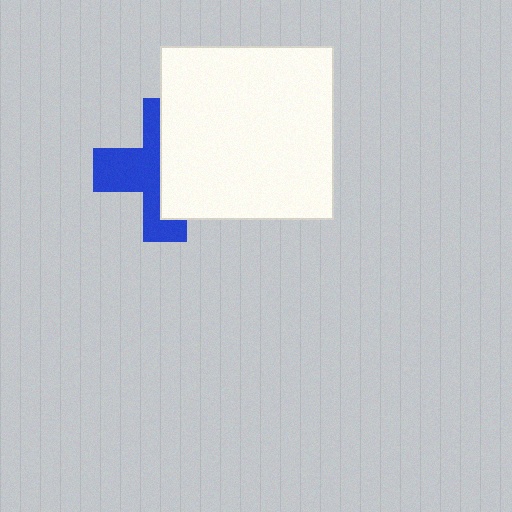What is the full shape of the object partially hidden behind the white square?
The partially hidden object is a blue cross.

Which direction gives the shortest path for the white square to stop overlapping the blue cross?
Moving right gives the shortest separation.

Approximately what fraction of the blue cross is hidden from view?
Roughly 52% of the blue cross is hidden behind the white square.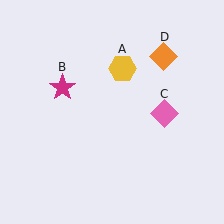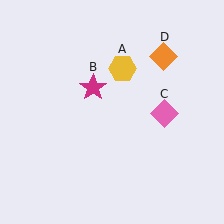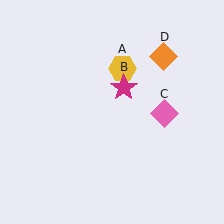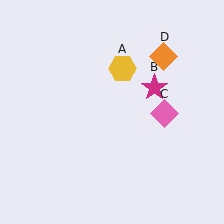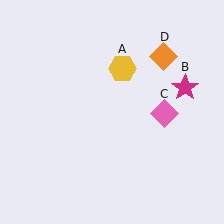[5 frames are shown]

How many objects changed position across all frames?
1 object changed position: magenta star (object B).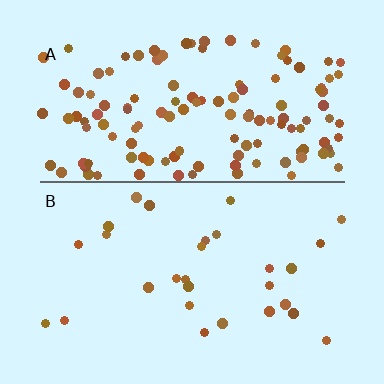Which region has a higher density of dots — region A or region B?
A (the top).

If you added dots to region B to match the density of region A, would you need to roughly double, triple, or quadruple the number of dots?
Approximately quadruple.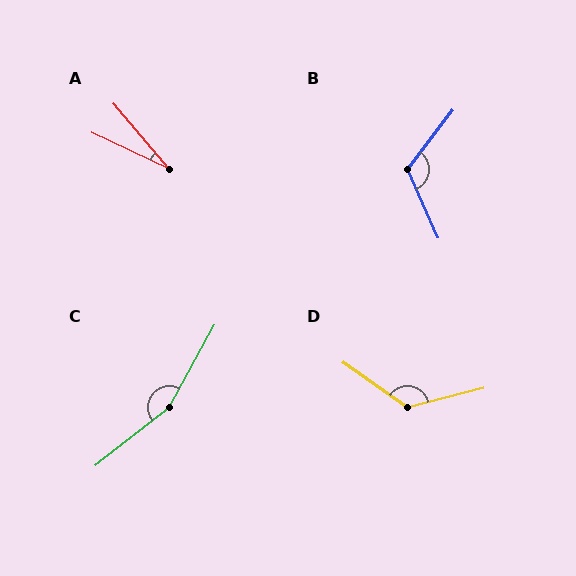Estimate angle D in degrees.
Approximately 131 degrees.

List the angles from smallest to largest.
A (24°), B (118°), D (131°), C (157°).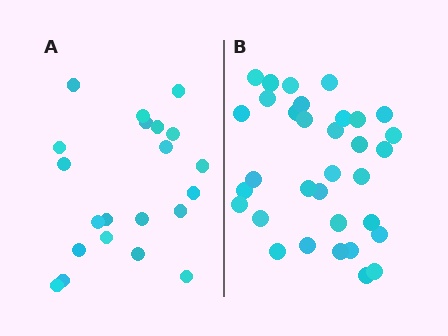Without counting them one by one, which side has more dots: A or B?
Region B (the right region) has more dots.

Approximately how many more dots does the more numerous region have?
Region B has roughly 12 or so more dots than region A.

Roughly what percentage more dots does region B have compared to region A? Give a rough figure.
About 55% more.